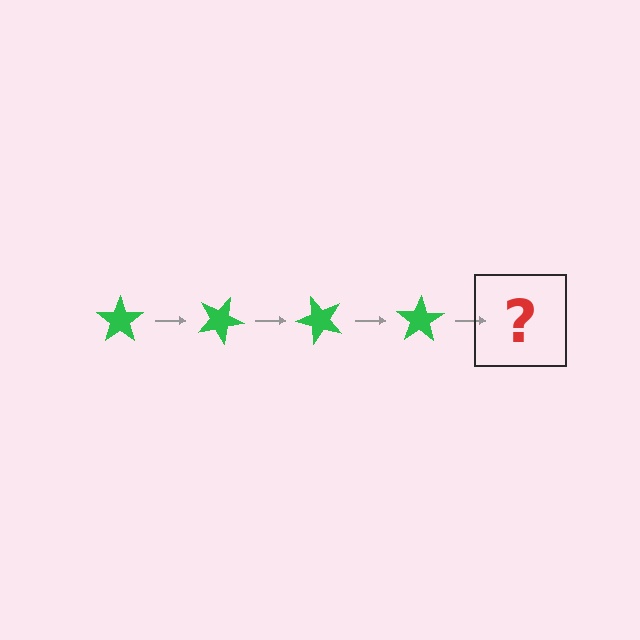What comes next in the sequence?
The next element should be a green star rotated 100 degrees.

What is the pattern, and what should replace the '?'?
The pattern is that the star rotates 25 degrees each step. The '?' should be a green star rotated 100 degrees.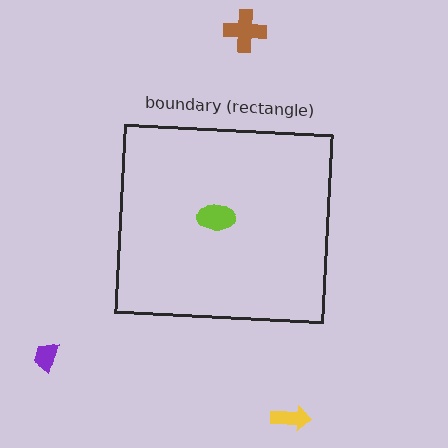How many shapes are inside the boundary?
1 inside, 3 outside.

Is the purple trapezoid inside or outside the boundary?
Outside.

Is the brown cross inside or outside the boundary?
Outside.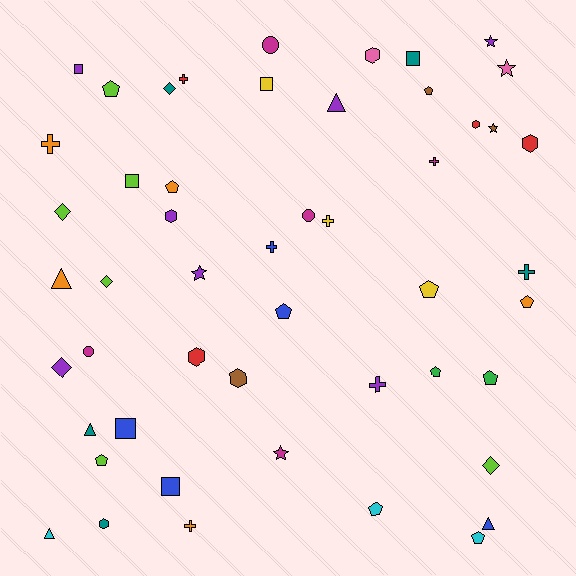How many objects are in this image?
There are 50 objects.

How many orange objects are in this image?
There are 5 orange objects.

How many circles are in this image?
There are 3 circles.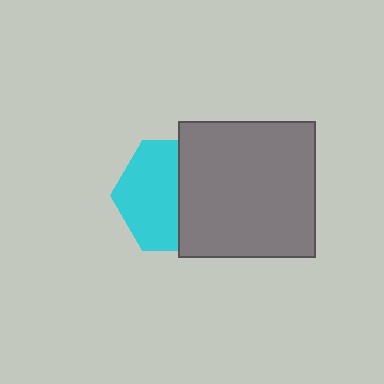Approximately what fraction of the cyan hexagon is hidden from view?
Roughly 47% of the cyan hexagon is hidden behind the gray square.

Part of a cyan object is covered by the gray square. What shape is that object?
It is a hexagon.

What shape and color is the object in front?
The object in front is a gray square.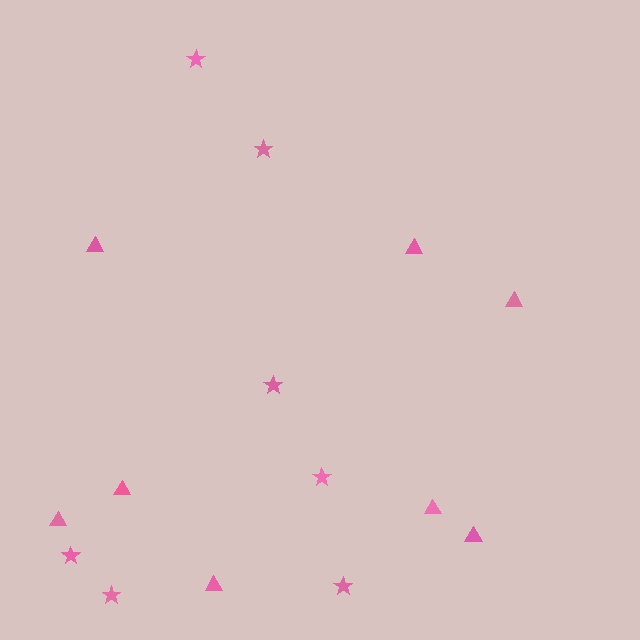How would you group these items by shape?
There are 2 groups: one group of triangles (8) and one group of stars (7).